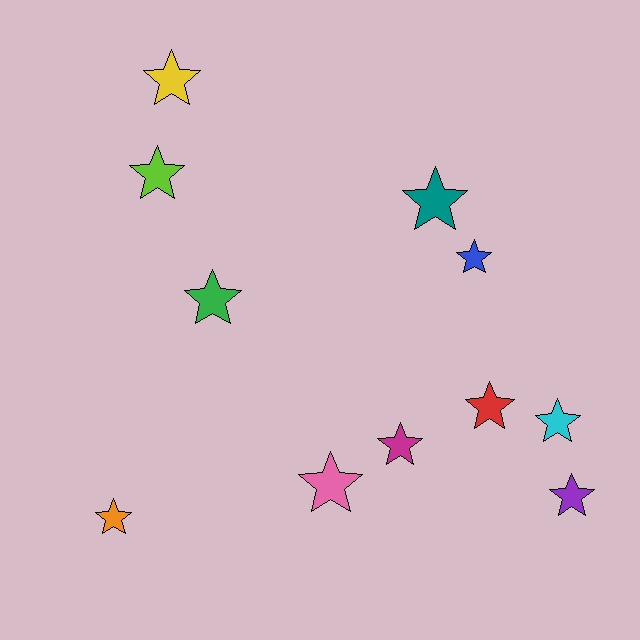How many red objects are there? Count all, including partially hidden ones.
There is 1 red object.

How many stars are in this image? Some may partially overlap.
There are 11 stars.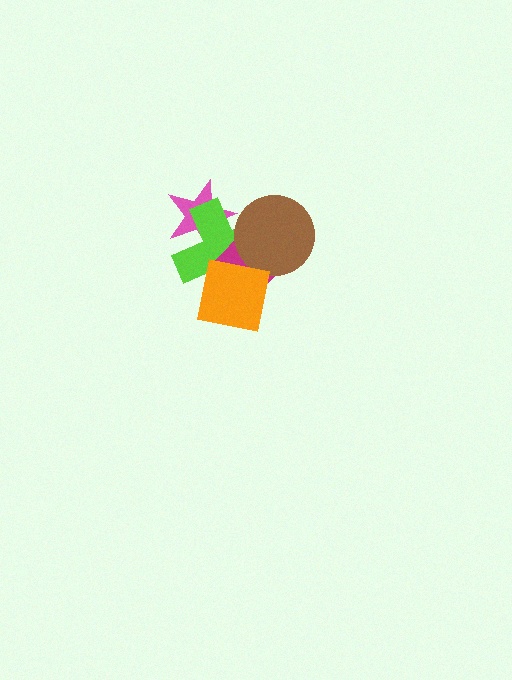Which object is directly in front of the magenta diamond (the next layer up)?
The brown circle is directly in front of the magenta diamond.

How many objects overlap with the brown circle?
2 objects overlap with the brown circle.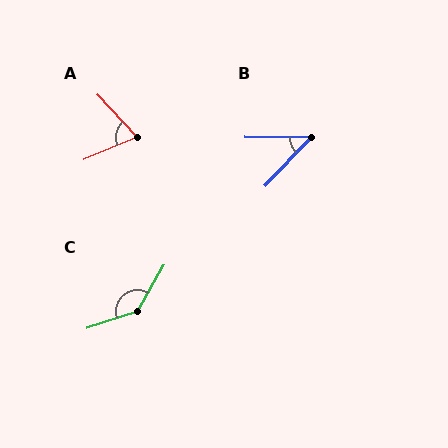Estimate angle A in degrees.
Approximately 70 degrees.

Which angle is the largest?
C, at approximately 138 degrees.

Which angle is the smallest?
B, at approximately 47 degrees.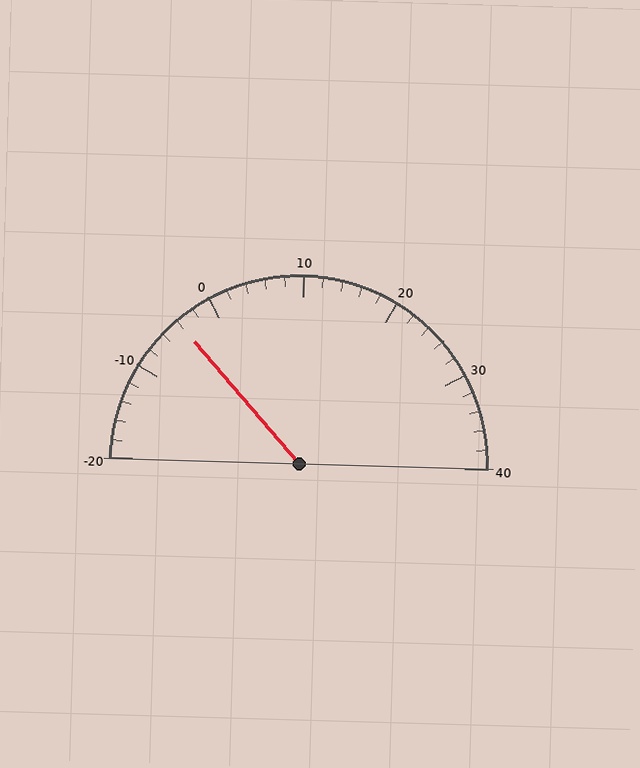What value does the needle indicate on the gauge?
The needle indicates approximately -4.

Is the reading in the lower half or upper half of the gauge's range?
The reading is in the lower half of the range (-20 to 40).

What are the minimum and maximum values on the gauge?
The gauge ranges from -20 to 40.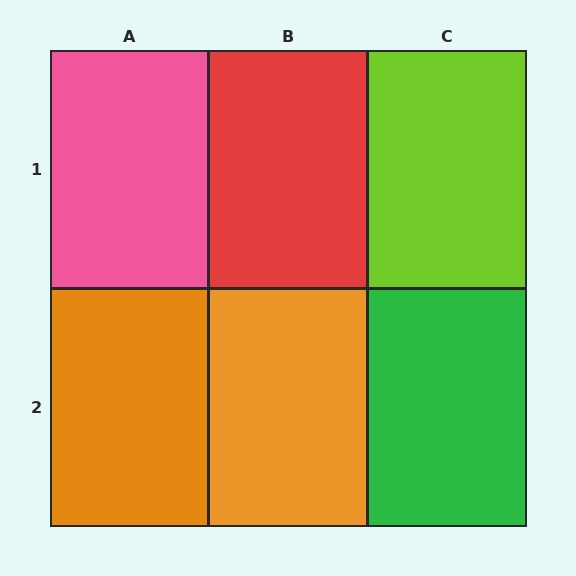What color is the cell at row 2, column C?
Green.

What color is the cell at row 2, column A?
Orange.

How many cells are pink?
1 cell is pink.